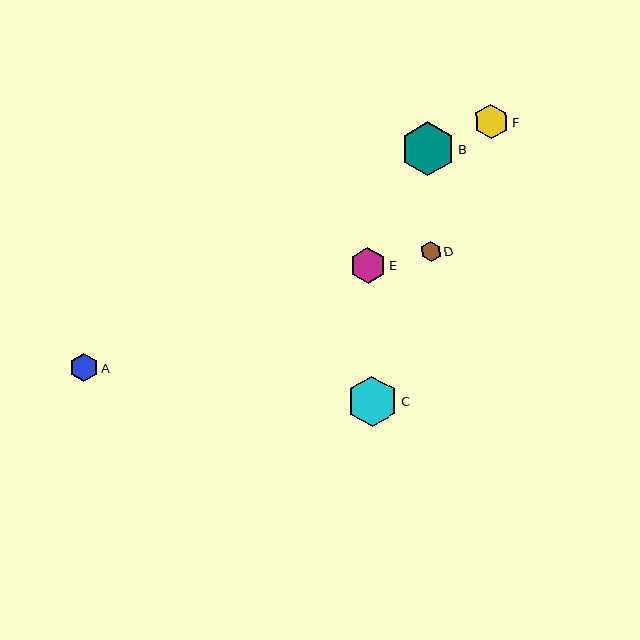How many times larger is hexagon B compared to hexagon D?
Hexagon B is approximately 2.6 times the size of hexagon D.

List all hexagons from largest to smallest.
From largest to smallest: B, C, E, F, A, D.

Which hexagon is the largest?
Hexagon B is the largest with a size of approximately 54 pixels.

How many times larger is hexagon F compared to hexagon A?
Hexagon F is approximately 1.2 times the size of hexagon A.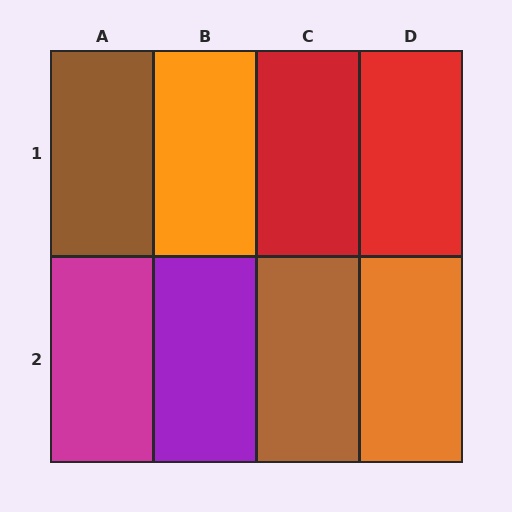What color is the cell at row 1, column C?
Red.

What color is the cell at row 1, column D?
Red.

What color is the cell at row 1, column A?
Brown.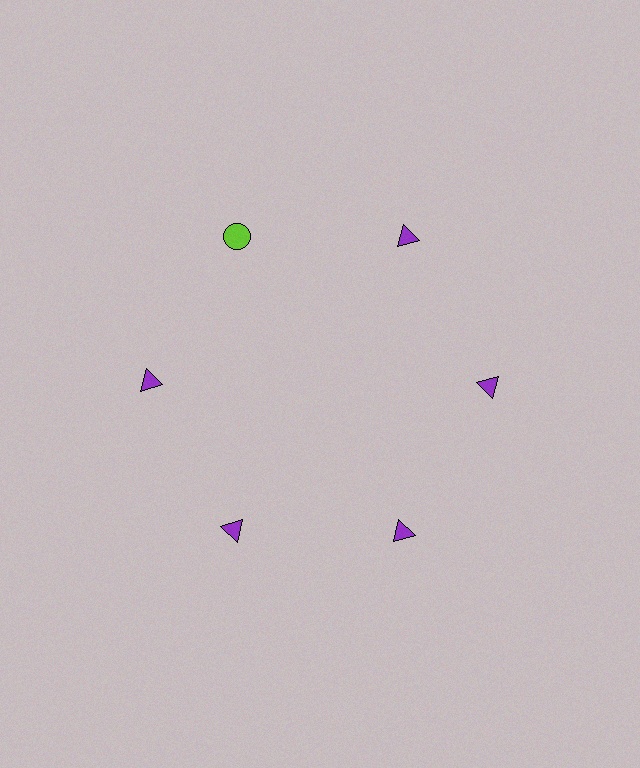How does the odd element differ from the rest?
It differs in both color (lime instead of purple) and shape (circle instead of triangle).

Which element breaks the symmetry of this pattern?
The lime circle at roughly the 11 o'clock position breaks the symmetry. All other shapes are purple triangles.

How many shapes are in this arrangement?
There are 6 shapes arranged in a ring pattern.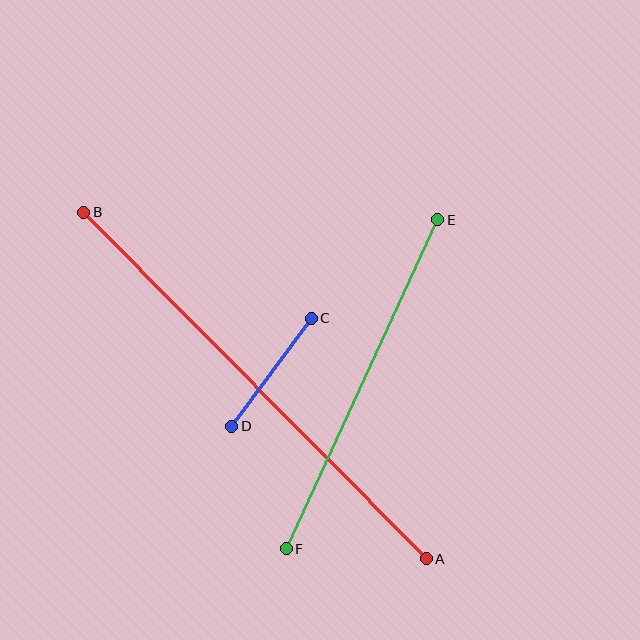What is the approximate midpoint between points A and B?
The midpoint is at approximately (255, 385) pixels.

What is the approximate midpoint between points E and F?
The midpoint is at approximately (362, 384) pixels.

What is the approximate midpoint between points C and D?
The midpoint is at approximately (271, 372) pixels.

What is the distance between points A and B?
The distance is approximately 487 pixels.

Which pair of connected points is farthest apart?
Points A and B are farthest apart.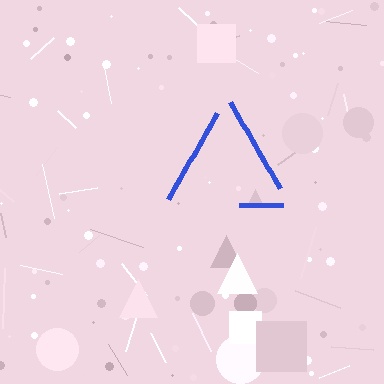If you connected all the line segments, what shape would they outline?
They would outline a triangle.